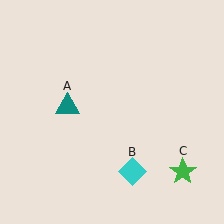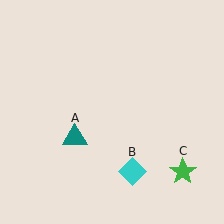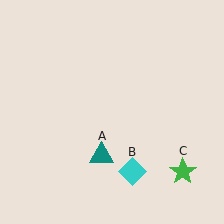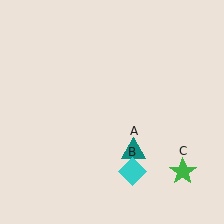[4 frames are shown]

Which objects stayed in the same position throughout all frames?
Cyan diamond (object B) and green star (object C) remained stationary.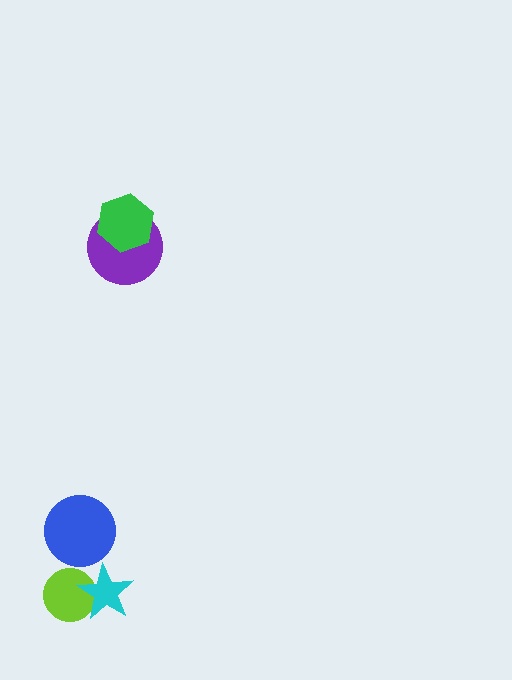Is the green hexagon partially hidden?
No, no other shape covers it.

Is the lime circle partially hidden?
Yes, it is partially covered by another shape.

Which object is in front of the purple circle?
The green hexagon is in front of the purple circle.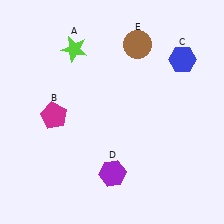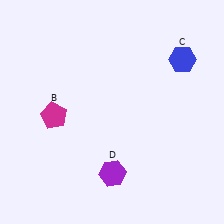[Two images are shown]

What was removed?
The brown circle (E), the lime star (A) were removed in Image 2.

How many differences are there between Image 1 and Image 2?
There are 2 differences between the two images.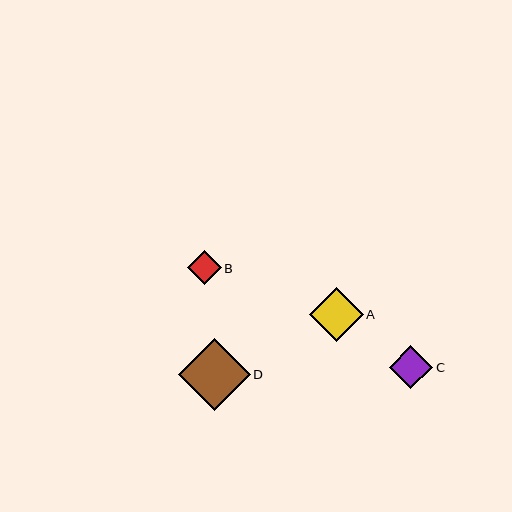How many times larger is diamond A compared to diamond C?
Diamond A is approximately 1.2 times the size of diamond C.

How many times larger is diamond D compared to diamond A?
Diamond D is approximately 1.3 times the size of diamond A.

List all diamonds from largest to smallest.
From largest to smallest: D, A, C, B.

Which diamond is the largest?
Diamond D is the largest with a size of approximately 72 pixels.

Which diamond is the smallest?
Diamond B is the smallest with a size of approximately 34 pixels.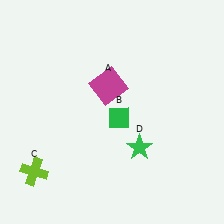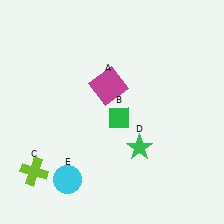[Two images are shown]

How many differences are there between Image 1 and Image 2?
There is 1 difference between the two images.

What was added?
A cyan circle (E) was added in Image 2.